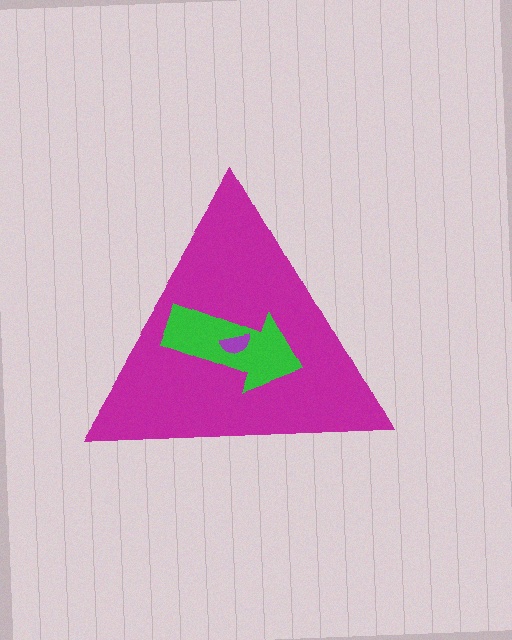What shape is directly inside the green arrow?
The purple semicircle.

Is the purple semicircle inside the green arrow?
Yes.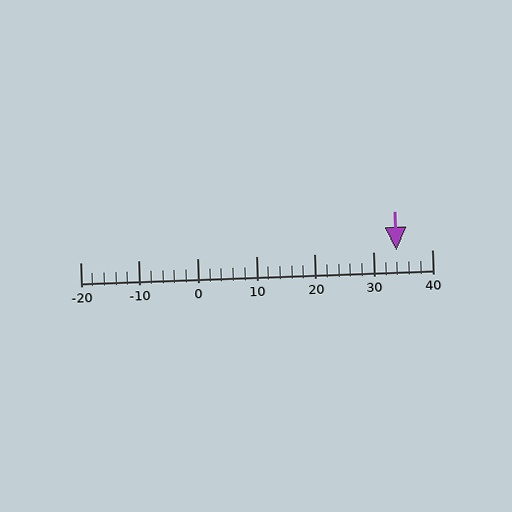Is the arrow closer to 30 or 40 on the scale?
The arrow is closer to 30.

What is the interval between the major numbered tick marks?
The major tick marks are spaced 10 units apart.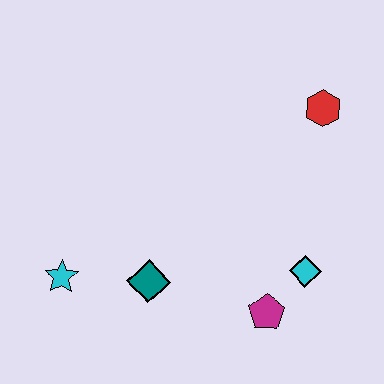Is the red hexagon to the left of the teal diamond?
No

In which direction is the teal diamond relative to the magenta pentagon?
The teal diamond is to the left of the magenta pentagon.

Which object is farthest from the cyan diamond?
The cyan star is farthest from the cyan diamond.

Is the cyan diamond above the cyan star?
Yes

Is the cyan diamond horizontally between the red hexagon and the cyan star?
Yes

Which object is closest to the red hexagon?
The cyan diamond is closest to the red hexagon.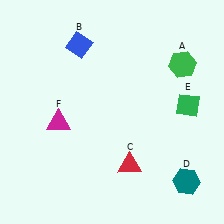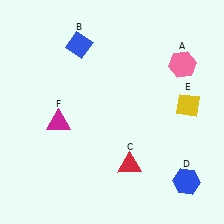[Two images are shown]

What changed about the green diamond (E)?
In Image 1, E is green. In Image 2, it changed to yellow.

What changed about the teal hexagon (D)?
In Image 1, D is teal. In Image 2, it changed to blue.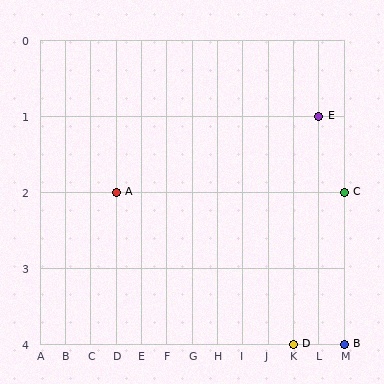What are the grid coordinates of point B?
Point B is at grid coordinates (M, 4).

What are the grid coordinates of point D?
Point D is at grid coordinates (K, 4).